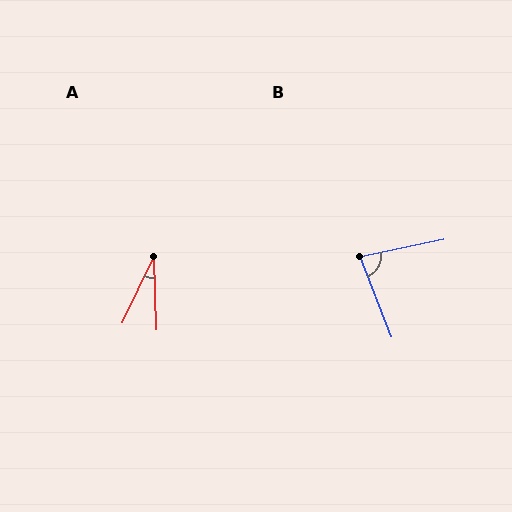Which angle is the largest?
B, at approximately 80 degrees.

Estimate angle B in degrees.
Approximately 80 degrees.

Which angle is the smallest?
A, at approximately 28 degrees.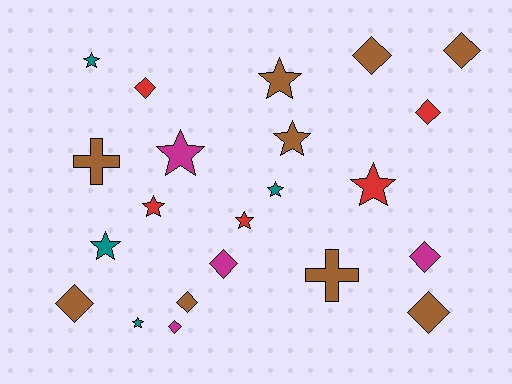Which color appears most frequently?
Brown, with 9 objects.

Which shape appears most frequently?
Star, with 10 objects.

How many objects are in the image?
There are 22 objects.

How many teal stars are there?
There are 4 teal stars.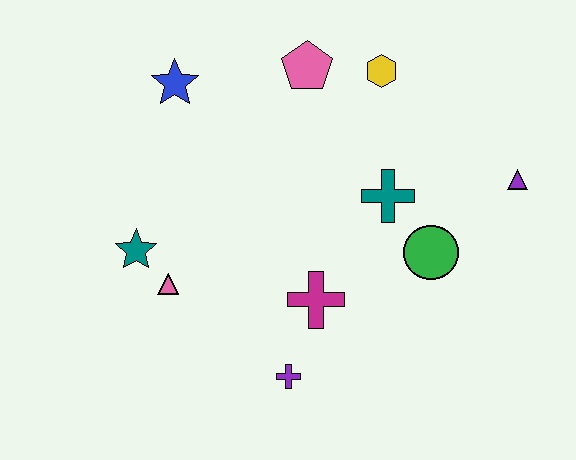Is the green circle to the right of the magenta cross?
Yes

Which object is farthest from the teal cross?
The teal star is farthest from the teal cross.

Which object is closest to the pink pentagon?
The yellow hexagon is closest to the pink pentagon.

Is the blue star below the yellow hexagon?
Yes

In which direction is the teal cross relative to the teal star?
The teal cross is to the right of the teal star.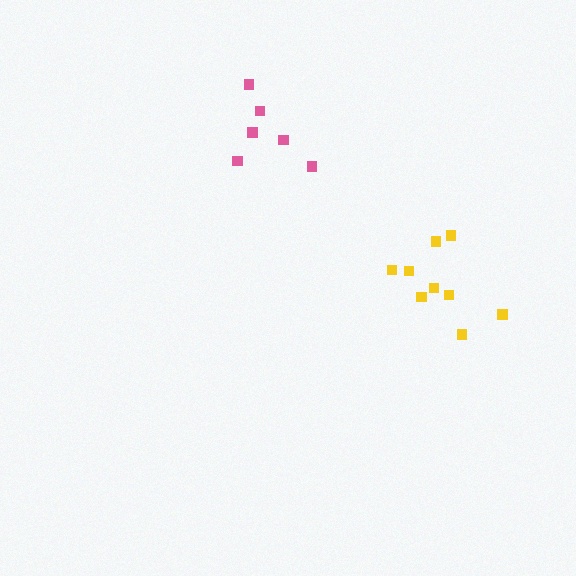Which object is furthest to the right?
The yellow cluster is rightmost.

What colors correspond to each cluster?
The clusters are colored: pink, yellow.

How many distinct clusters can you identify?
There are 2 distinct clusters.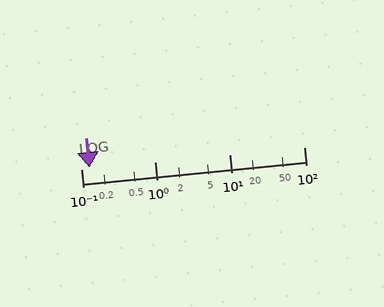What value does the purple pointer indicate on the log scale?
The pointer indicates approximately 0.13.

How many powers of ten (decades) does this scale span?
The scale spans 3 decades, from 0.1 to 100.